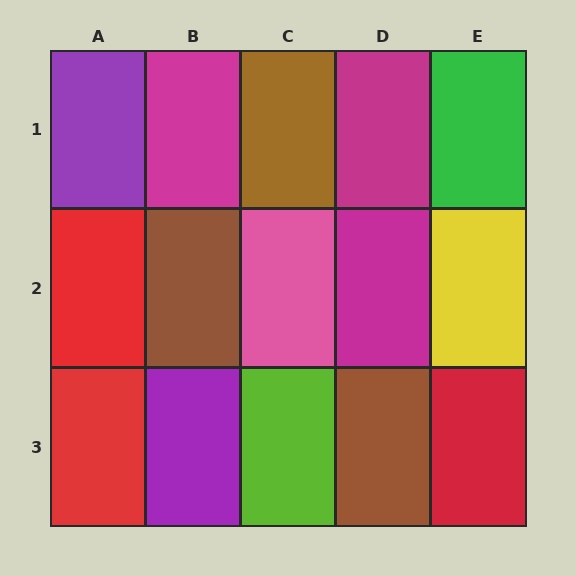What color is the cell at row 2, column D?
Magenta.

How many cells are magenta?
3 cells are magenta.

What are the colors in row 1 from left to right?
Purple, magenta, brown, magenta, green.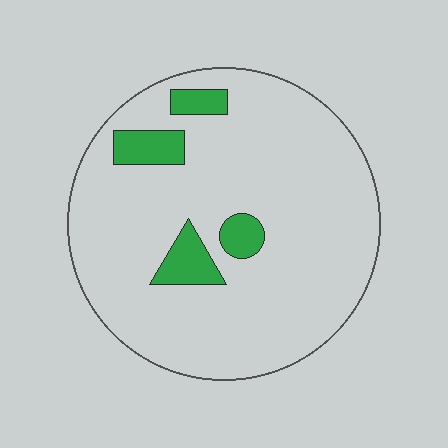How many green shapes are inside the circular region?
4.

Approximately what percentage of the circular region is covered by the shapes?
Approximately 10%.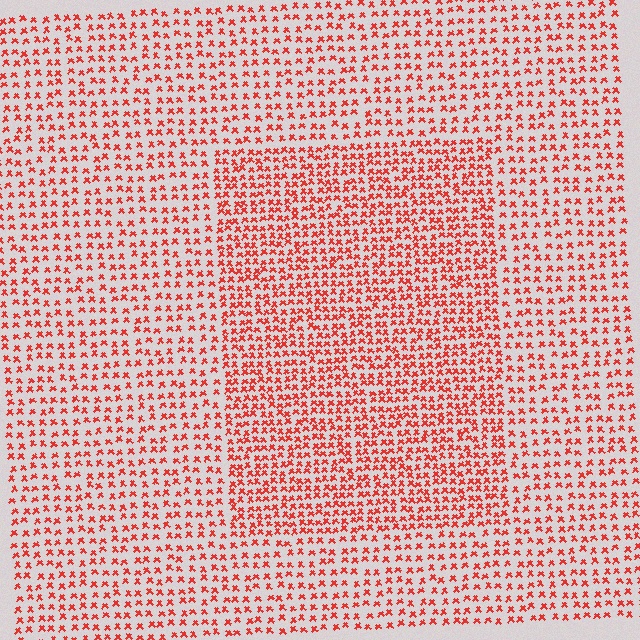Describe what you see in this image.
The image contains small red elements arranged at two different densities. A rectangle-shaped region is visible where the elements are more densely packed than the surrounding area.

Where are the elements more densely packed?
The elements are more densely packed inside the rectangle boundary.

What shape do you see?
I see a rectangle.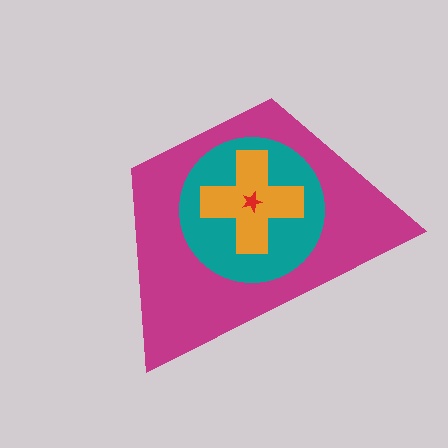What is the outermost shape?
The magenta trapezoid.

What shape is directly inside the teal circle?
The orange cross.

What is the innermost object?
The red star.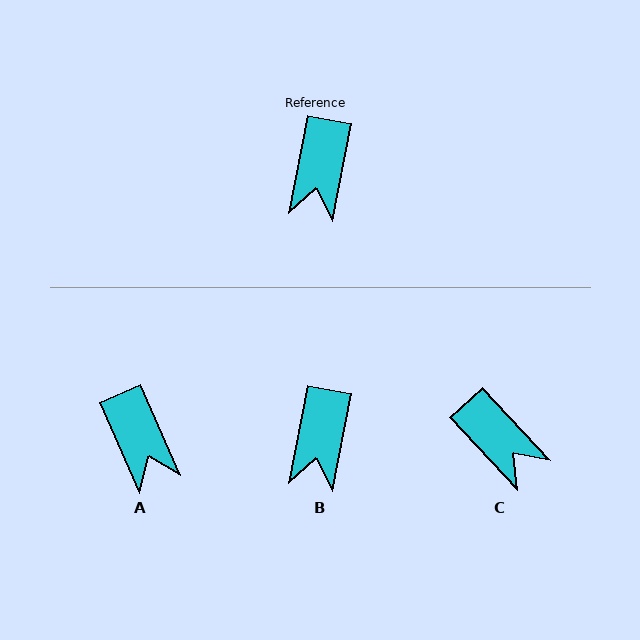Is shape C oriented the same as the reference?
No, it is off by about 54 degrees.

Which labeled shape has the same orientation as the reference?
B.